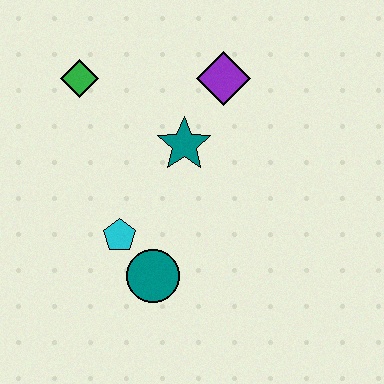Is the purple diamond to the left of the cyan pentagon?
No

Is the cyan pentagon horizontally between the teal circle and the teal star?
No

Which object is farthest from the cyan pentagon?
The purple diamond is farthest from the cyan pentagon.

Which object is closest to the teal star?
The purple diamond is closest to the teal star.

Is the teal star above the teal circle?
Yes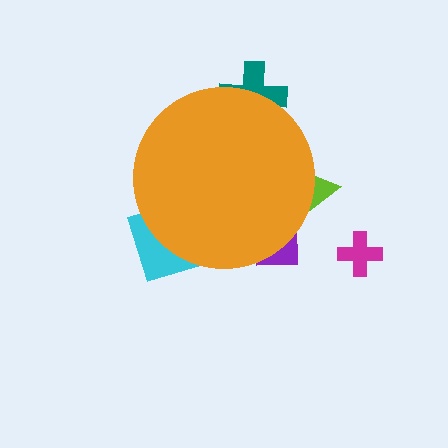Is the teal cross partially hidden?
Yes, the teal cross is partially hidden behind the orange circle.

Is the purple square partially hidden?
Yes, the purple square is partially hidden behind the orange circle.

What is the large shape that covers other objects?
An orange circle.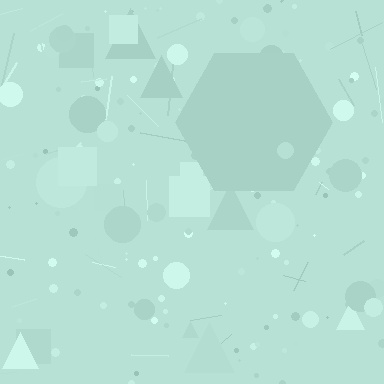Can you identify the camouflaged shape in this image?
The camouflaged shape is a hexagon.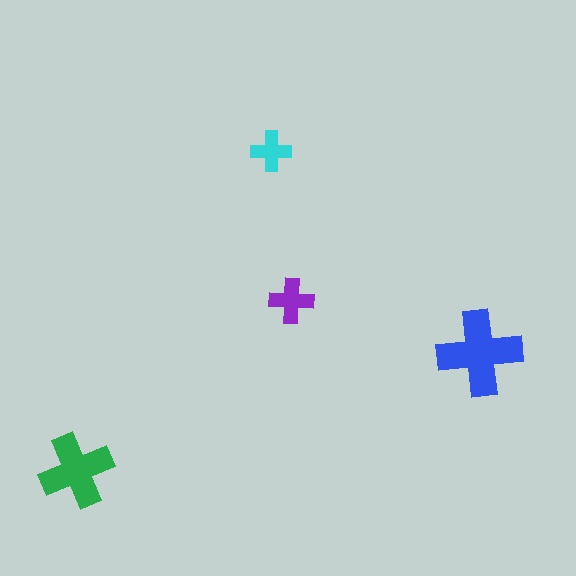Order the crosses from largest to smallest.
the blue one, the green one, the purple one, the cyan one.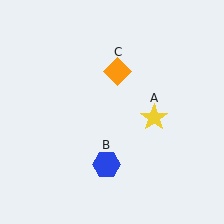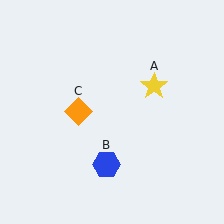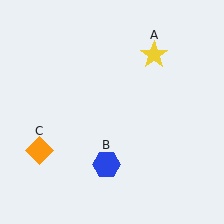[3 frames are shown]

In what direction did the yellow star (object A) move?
The yellow star (object A) moved up.